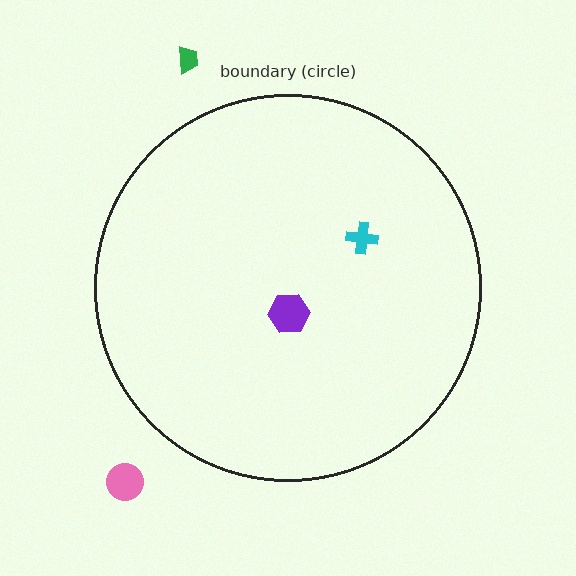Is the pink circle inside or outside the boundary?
Outside.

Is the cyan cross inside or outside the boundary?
Inside.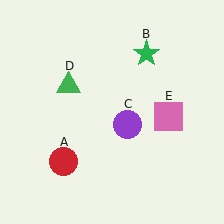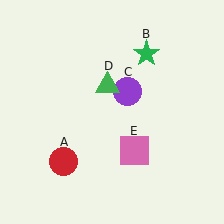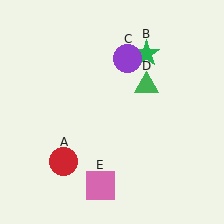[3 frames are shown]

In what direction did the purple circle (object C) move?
The purple circle (object C) moved up.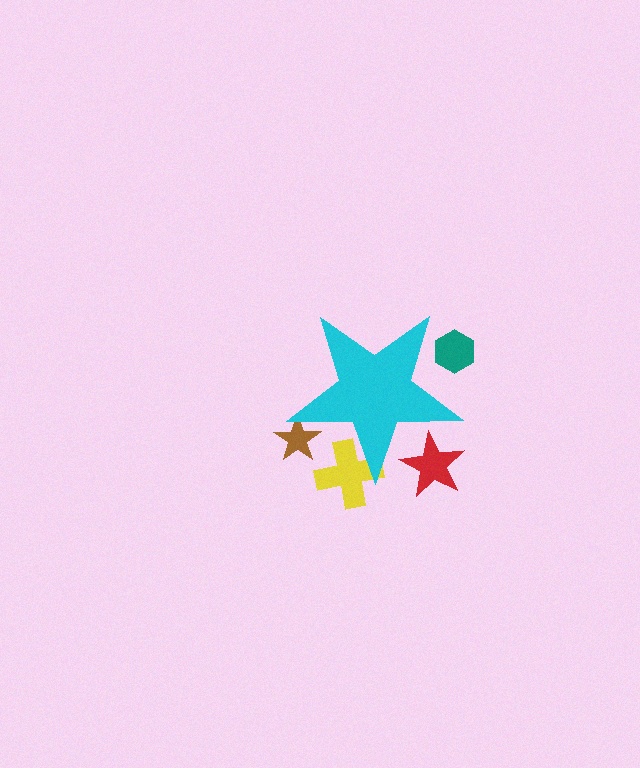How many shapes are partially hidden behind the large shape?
4 shapes are partially hidden.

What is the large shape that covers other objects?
A cyan star.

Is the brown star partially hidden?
Yes, the brown star is partially hidden behind the cyan star.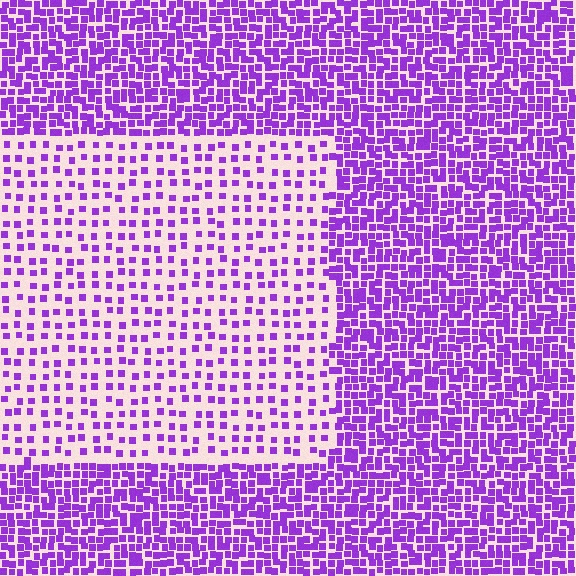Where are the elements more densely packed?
The elements are more densely packed outside the rectangle boundary.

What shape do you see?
I see a rectangle.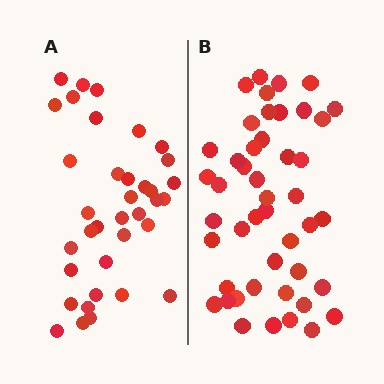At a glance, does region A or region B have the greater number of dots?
Region B (the right region) has more dots.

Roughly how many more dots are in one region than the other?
Region B has roughly 10 or so more dots than region A.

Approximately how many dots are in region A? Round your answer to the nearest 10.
About 40 dots. (The exact count is 36, which rounds to 40.)